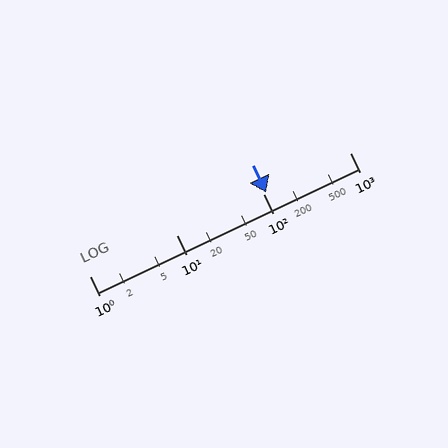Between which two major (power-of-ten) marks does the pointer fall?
The pointer is between 100 and 1000.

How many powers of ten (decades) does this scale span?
The scale spans 3 decades, from 1 to 1000.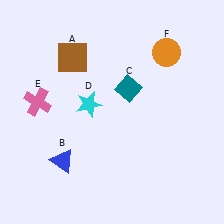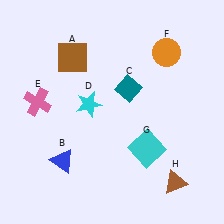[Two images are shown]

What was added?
A cyan square (G), a brown triangle (H) were added in Image 2.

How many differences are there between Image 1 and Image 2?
There are 2 differences between the two images.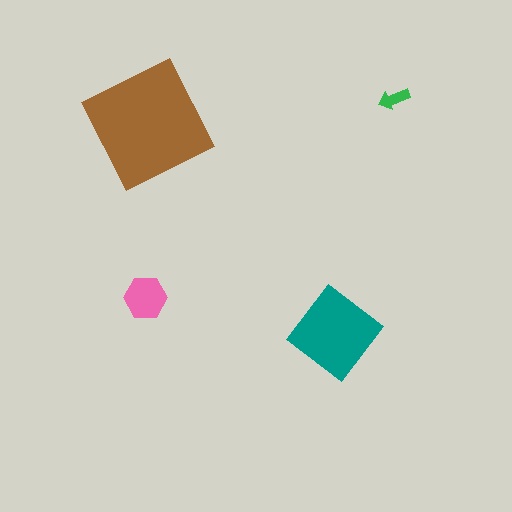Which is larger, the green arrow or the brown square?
The brown square.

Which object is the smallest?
The green arrow.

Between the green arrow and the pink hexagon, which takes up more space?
The pink hexagon.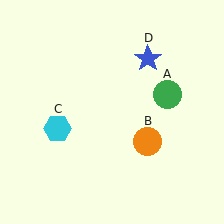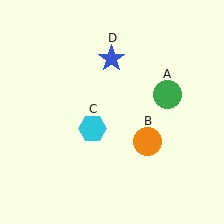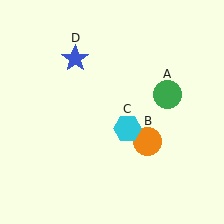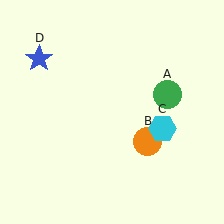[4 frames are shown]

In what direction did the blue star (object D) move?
The blue star (object D) moved left.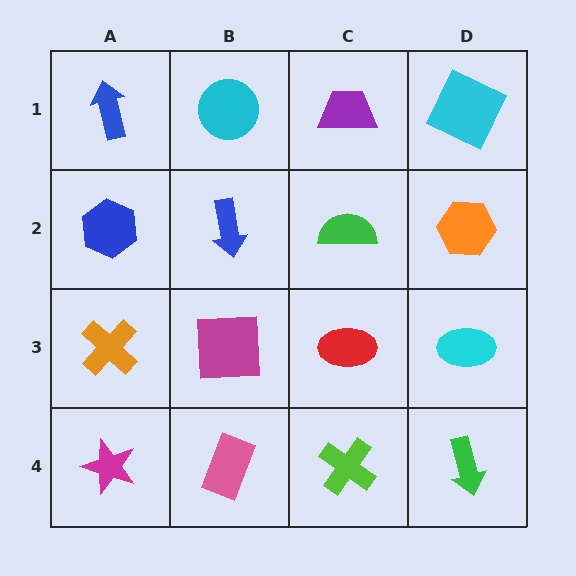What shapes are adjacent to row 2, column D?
A cyan square (row 1, column D), a cyan ellipse (row 3, column D), a green semicircle (row 2, column C).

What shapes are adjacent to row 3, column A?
A blue hexagon (row 2, column A), a magenta star (row 4, column A), a magenta square (row 3, column B).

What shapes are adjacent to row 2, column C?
A purple trapezoid (row 1, column C), a red ellipse (row 3, column C), a blue arrow (row 2, column B), an orange hexagon (row 2, column D).